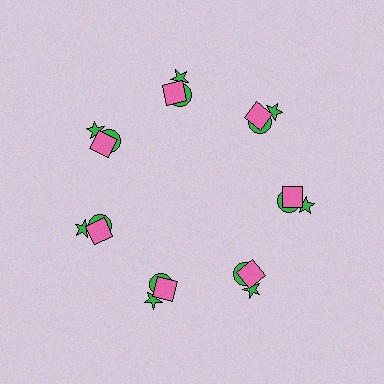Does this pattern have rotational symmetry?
Yes, this pattern has 7-fold rotational symmetry. It looks the same after rotating 51 degrees around the center.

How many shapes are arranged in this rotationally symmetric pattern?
There are 21 shapes, arranged in 7 groups of 3.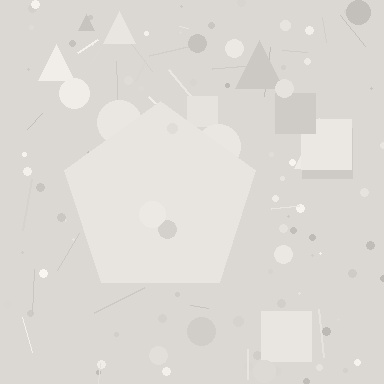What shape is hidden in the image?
A pentagon is hidden in the image.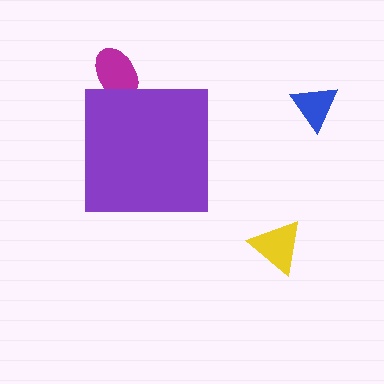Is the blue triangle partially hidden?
No, the blue triangle is fully visible.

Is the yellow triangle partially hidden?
No, the yellow triangle is fully visible.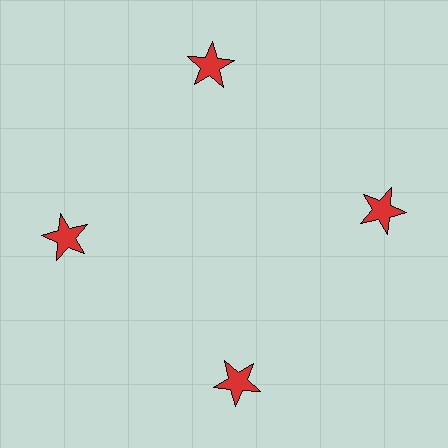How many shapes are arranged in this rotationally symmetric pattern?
There are 4 shapes, arranged in 4 groups of 1.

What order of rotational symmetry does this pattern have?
This pattern has 4-fold rotational symmetry.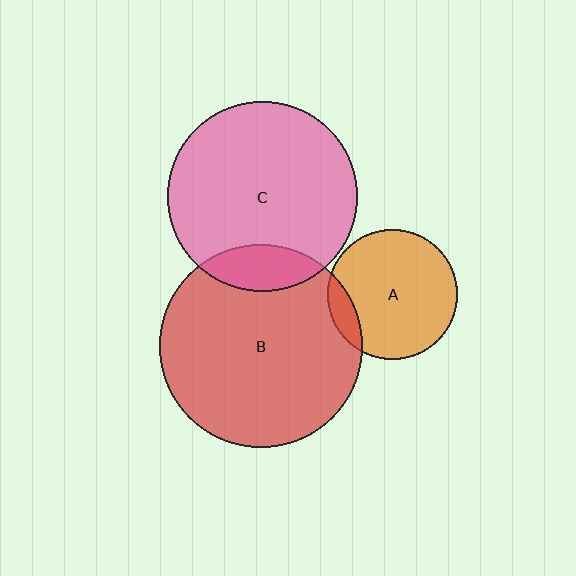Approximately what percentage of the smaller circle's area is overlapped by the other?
Approximately 10%.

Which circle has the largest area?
Circle B (red).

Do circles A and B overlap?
Yes.